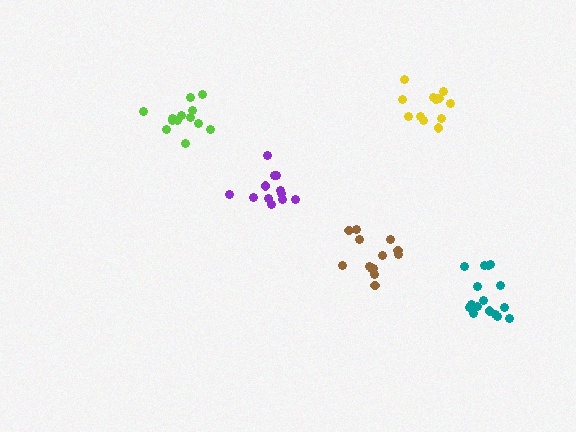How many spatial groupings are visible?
There are 5 spatial groupings.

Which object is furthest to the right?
The teal cluster is rightmost.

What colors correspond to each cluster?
The clusters are colored: brown, yellow, teal, lime, purple.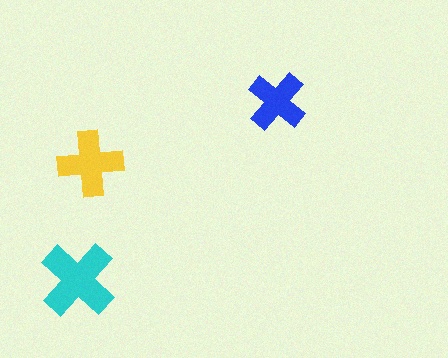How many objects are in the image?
There are 3 objects in the image.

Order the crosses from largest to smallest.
the cyan one, the yellow one, the blue one.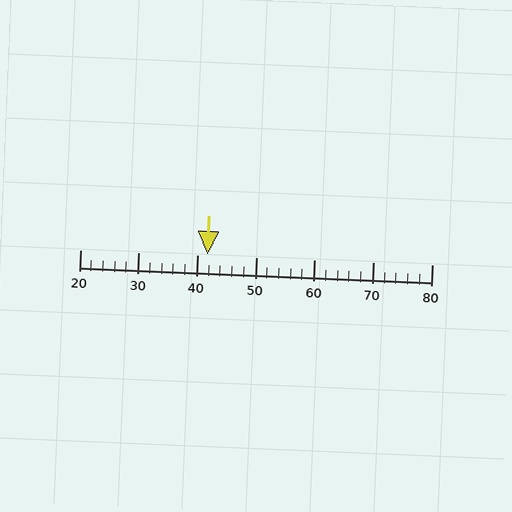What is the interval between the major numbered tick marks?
The major tick marks are spaced 10 units apart.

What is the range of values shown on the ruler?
The ruler shows values from 20 to 80.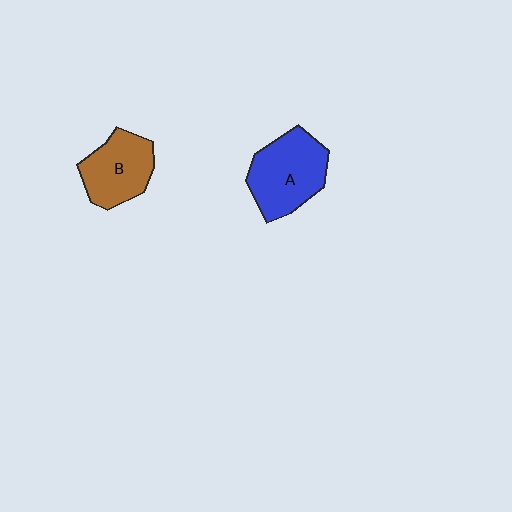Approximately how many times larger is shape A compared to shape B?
Approximately 1.2 times.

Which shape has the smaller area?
Shape B (brown).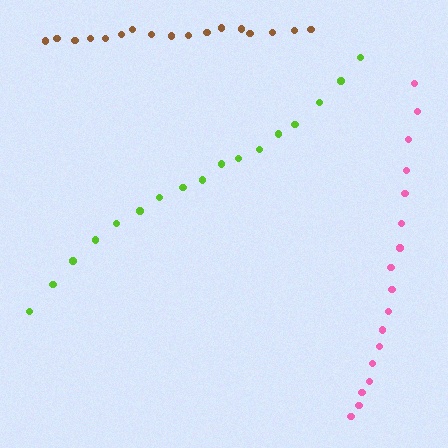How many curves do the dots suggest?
There are 3 distinct paths.